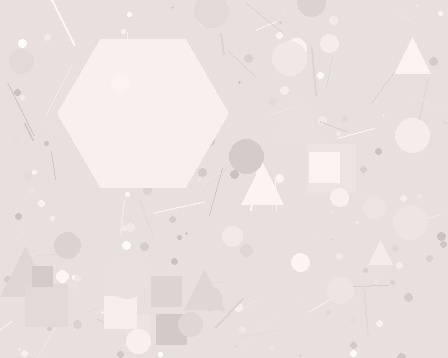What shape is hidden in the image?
A hexagon is hidden in the image.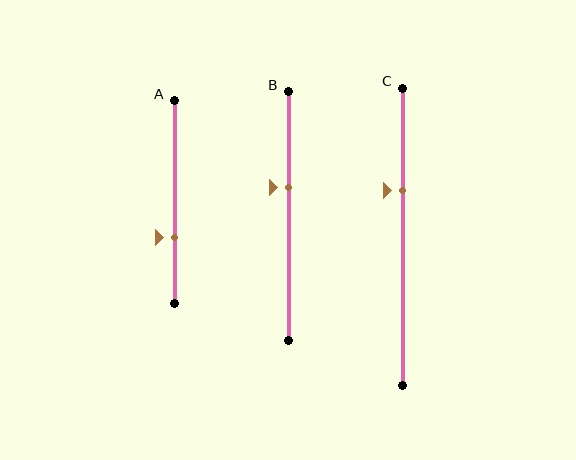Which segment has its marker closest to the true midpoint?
Segment B has its marker closest to the true midpoint.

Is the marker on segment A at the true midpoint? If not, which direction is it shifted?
No, the marker on segment A is shifted downward by about 18% of the segment length.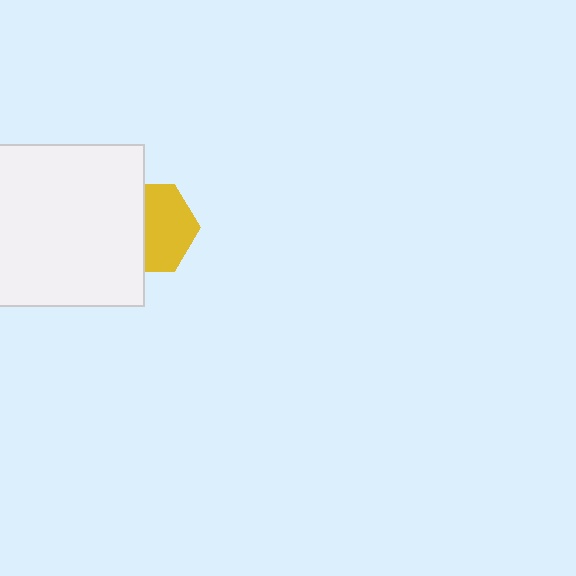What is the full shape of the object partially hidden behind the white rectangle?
The partially hidden object is a yellow hexagon.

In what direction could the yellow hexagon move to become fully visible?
The yellow hexagon could move right. That would shift it out from behind the white rectangle entirely.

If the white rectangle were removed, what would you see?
You would see the complete yellow hexagon.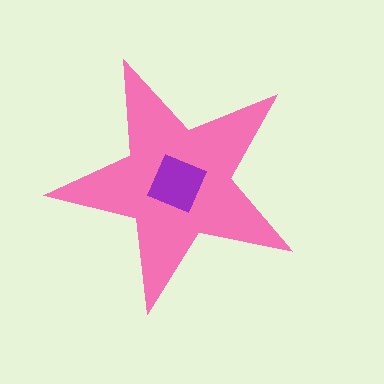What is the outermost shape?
The pink star.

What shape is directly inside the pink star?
The purple square.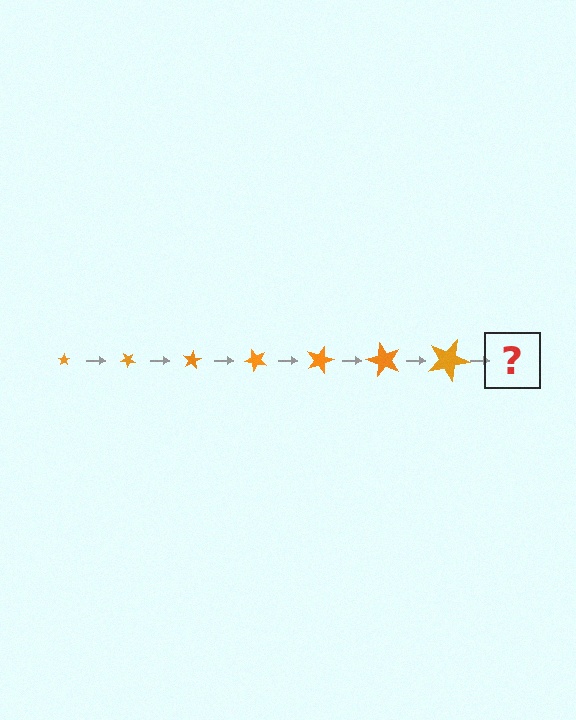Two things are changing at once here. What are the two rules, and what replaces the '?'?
The two rules are that the star grows larger each step and it rotates 40 degrees each step. The '?' should be a star, larger than the previous one and rotated 280 degrees from the start.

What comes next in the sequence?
The next element should be a star, larger than the previous one and rotated 280 degrees from the start.